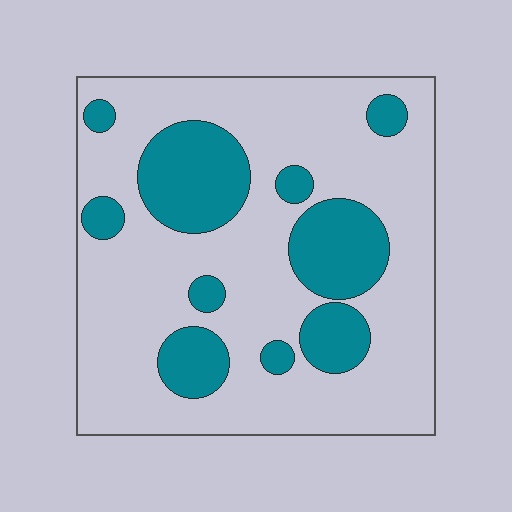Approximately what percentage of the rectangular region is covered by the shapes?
Approximately 25%.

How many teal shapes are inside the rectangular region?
10.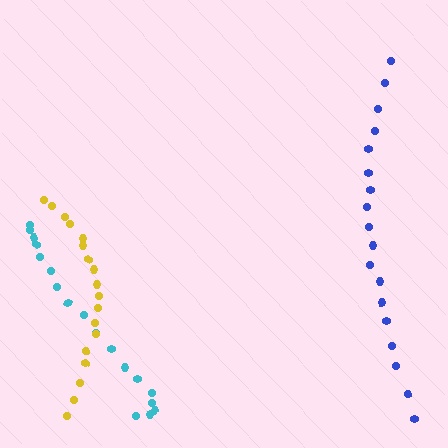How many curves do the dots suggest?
There are 3 distinct paths.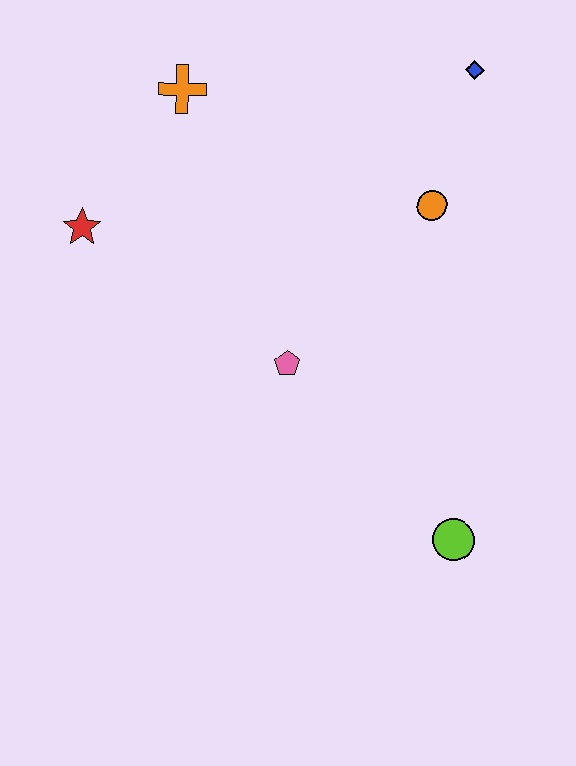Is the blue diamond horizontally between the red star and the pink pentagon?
No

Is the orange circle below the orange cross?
Yes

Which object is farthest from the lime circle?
The orange cross is farthest from the lime circle.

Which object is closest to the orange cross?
The red star is closest to the orange cross.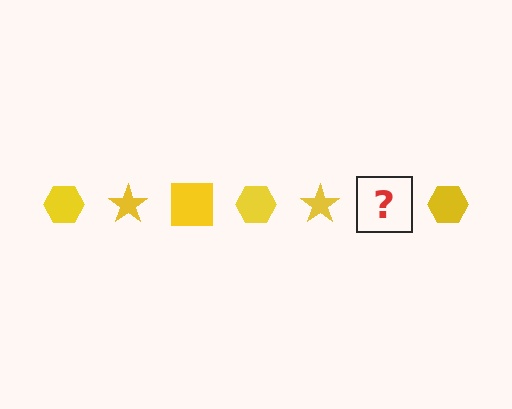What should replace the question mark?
The question mark should be replaced with a yellow square.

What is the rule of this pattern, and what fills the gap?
The rule is that the pattern cycles through hexagon, star, square shapes in yellow. The gap should be filled with a yellow square.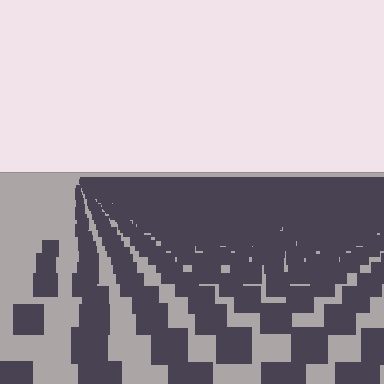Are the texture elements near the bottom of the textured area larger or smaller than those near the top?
Larger. Near the bottom, elements are closer to the viewer and appear at a bigger on-screen size.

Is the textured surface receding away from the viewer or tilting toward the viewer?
The surface is receding away from the viewer. Texture elements get smaller and denser toward the top.